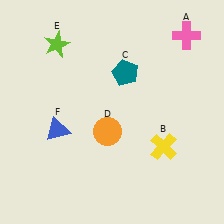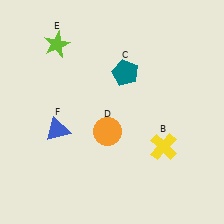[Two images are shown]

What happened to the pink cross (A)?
The pink cross (A) was removed in Image 2. It was in the top-right area of Image 1.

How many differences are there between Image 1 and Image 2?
There is 1 difference between the two images.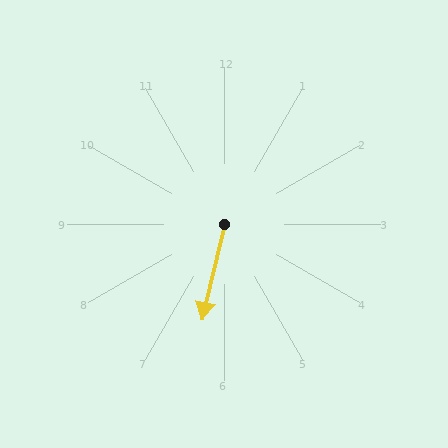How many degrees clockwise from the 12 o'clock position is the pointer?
Approximately 193 degrees.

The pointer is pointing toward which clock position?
Roughly 6 o'clock.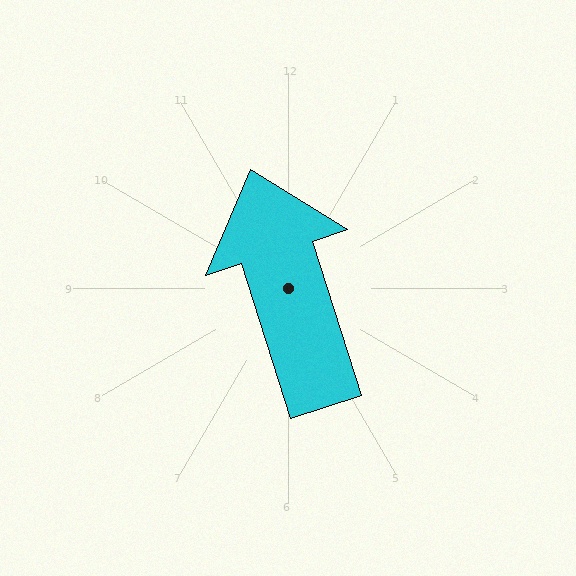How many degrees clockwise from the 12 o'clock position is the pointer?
Approximately 342 degrees.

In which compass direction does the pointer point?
North.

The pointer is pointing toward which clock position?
Roughly 11 o'clock.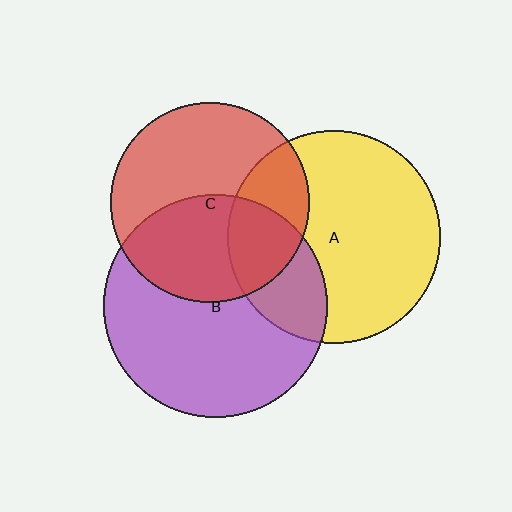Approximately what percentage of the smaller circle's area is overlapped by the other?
Approximately 25%.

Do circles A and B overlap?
Yes.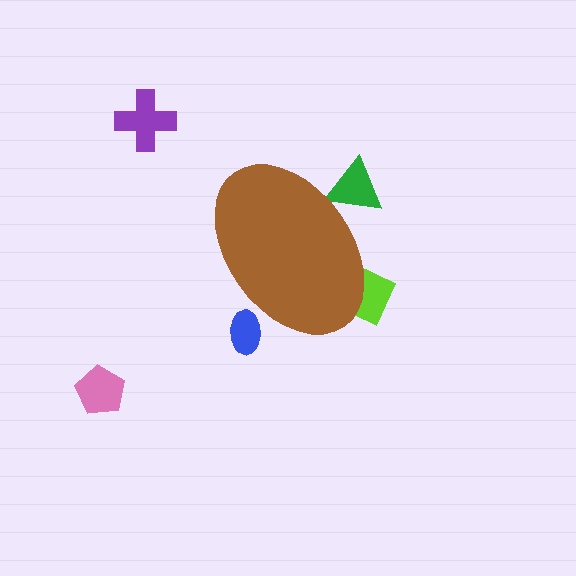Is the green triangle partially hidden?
Yes, the green triangle is partially hidden behind the brown ellipse.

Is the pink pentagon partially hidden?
No, the pink pentagon is fully visible.